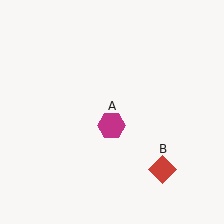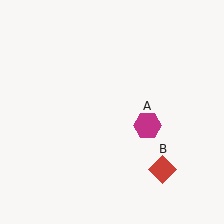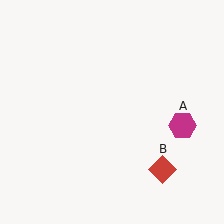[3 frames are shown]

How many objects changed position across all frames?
1 object changed position: magenta hexagon (object A).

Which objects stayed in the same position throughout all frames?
Red diamond (object B) remained stationary.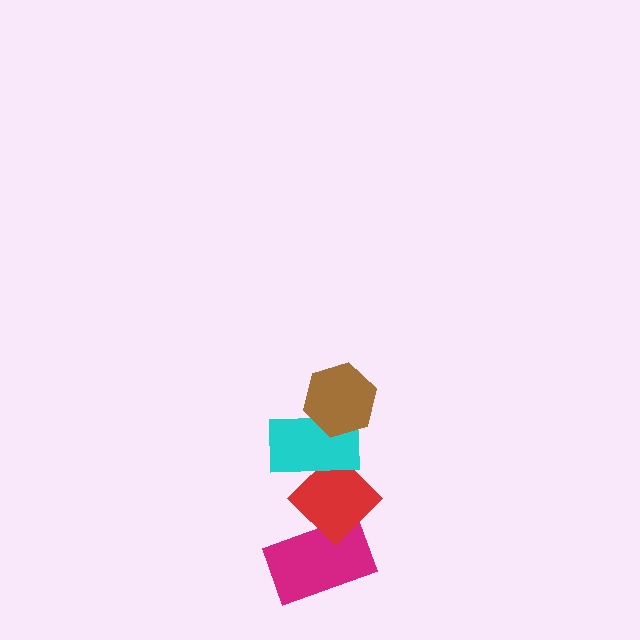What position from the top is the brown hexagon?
The brown hexagon is 1st from the top.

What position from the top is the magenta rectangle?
The magenta rectangle is 4th from the top.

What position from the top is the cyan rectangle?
The cyan rectangle is 2nd from the top.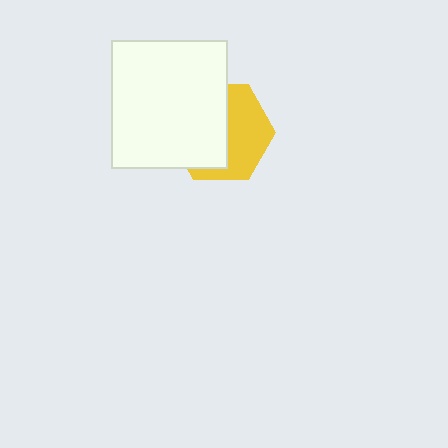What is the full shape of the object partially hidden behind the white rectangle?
The partially hidden object is a yellow hexagon.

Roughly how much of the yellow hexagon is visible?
About half of it is visible (roughly 47%).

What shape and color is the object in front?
The object in front is a white rectangle.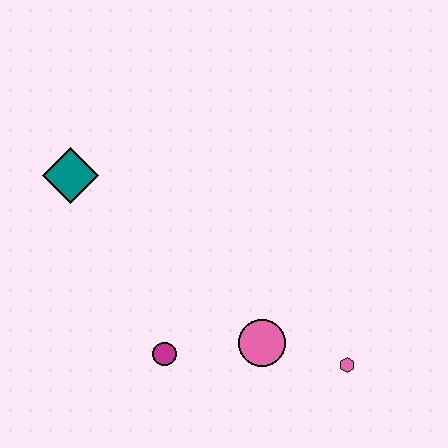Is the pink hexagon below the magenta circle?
Yes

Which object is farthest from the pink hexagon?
The teal diamond is farthest from the pink hexagon.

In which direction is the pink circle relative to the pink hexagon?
The pink circle is to the left of the pink hexagon.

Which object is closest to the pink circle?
The pink hexagon is closest to the pink circle.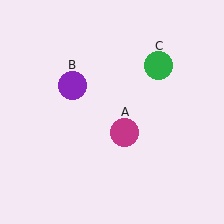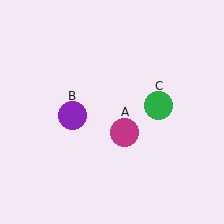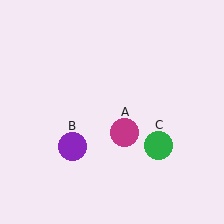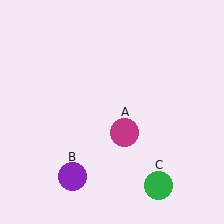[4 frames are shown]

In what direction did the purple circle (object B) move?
The purple circle (object B) moved down.